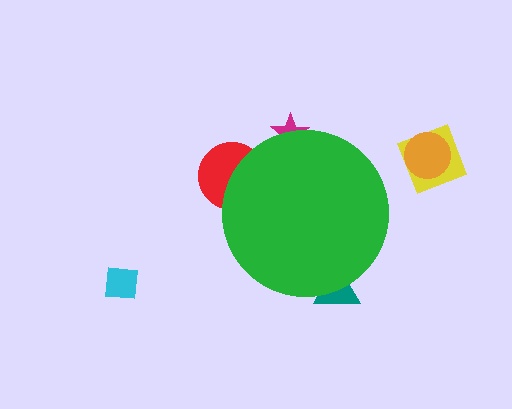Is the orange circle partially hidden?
No, the orange circle is fully visible.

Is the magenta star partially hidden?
Yes, the magenta star is partially hidden behind the green circle.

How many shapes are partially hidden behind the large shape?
3 shapes are partially hidden.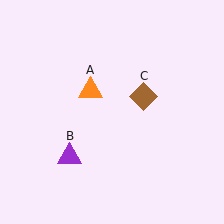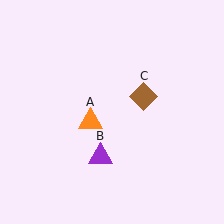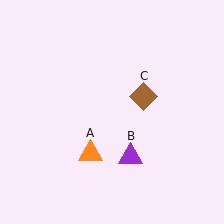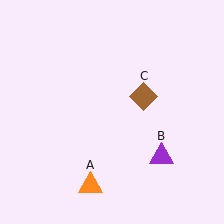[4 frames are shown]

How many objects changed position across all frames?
2 objects changed position: orange triangle (object A), purple triangle (object B).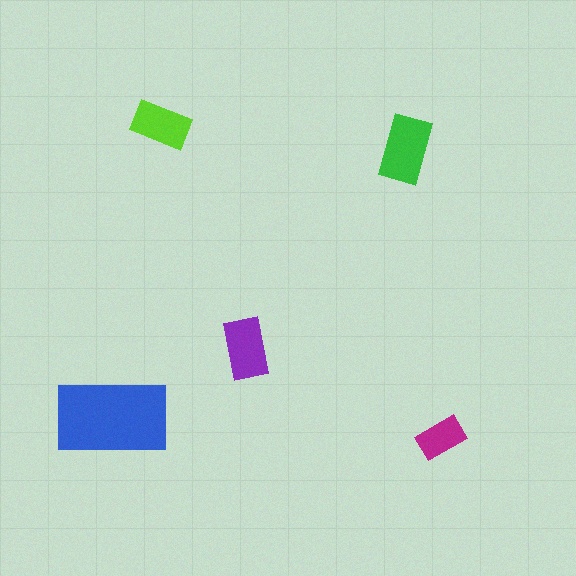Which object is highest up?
The lime rectangle is topmost.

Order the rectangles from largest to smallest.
the blue one, the green one, the purple one, the lime one, the magenta one.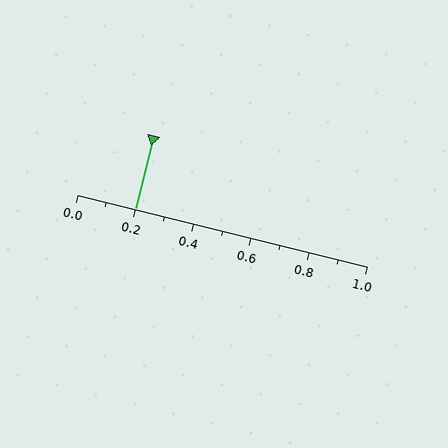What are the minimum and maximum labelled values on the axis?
The axis runs from 0.0 to 1.0.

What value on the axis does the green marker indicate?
The marker indicates approximately 0.2.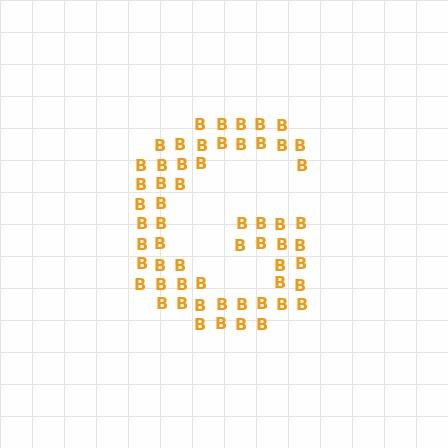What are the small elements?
The small elements are letter B's.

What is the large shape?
The large shape is the letter G.